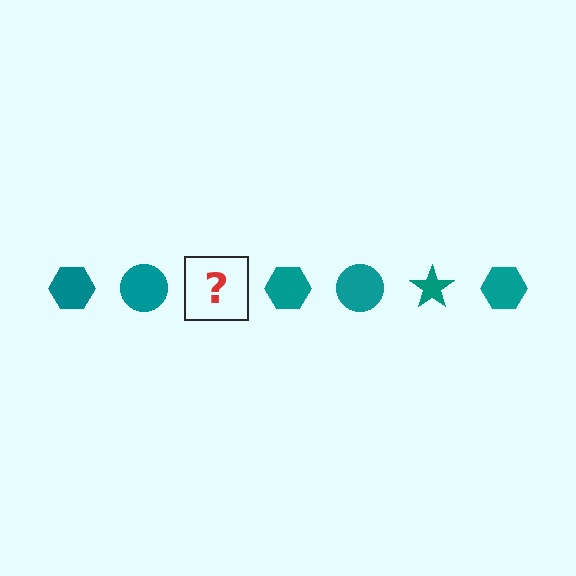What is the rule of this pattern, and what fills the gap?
The rule is that the pattern cycles through hexagon, circle, star shapes in teal. The gap should be filled with a teal star.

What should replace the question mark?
The question mark should be replaced with a teal star.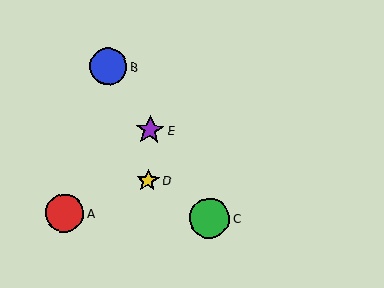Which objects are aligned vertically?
Objects D, E are aligned vertically.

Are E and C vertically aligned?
No, E is at x≈150 and C is at x≈209.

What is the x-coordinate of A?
Object A is at x≈65.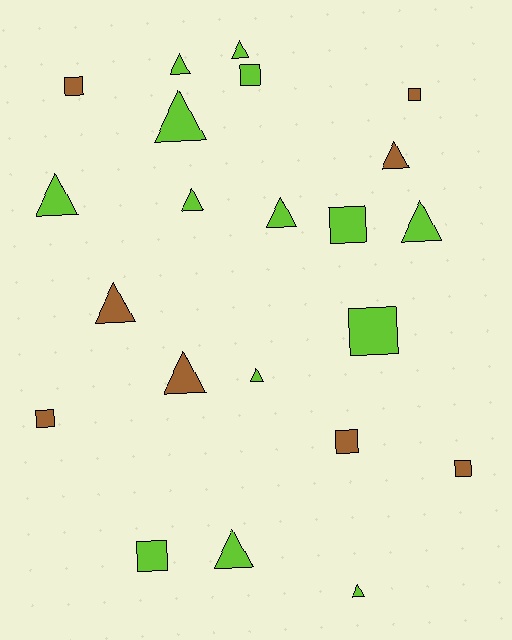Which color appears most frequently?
Lime, with 14 objects.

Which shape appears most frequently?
Triangle, with 13 objects.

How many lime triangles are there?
There are 10 lime triangles.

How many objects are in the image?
There are 22 objects.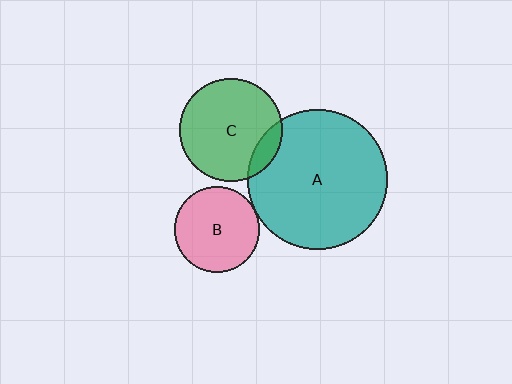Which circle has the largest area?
Circle A (teal).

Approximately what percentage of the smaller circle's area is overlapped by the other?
Approximately 15%.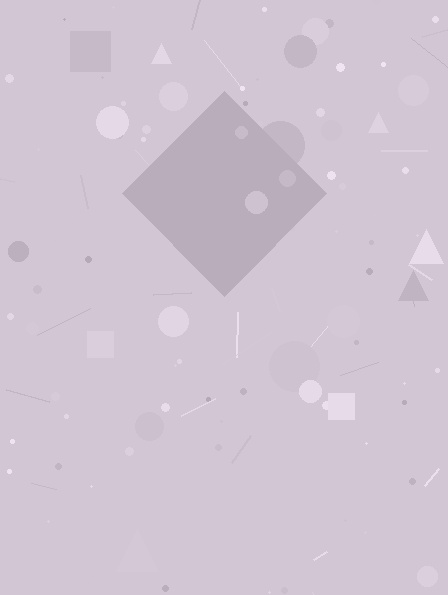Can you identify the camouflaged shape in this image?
The camouflaged shape is a diamond.